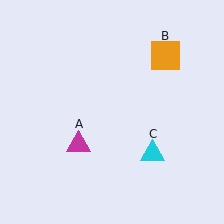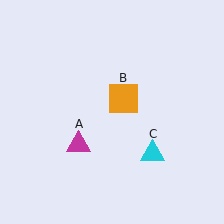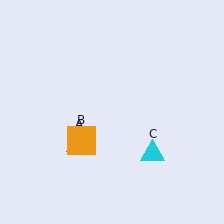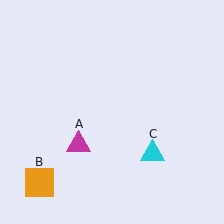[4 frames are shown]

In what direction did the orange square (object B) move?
The orange square (object B) moved down and to the left.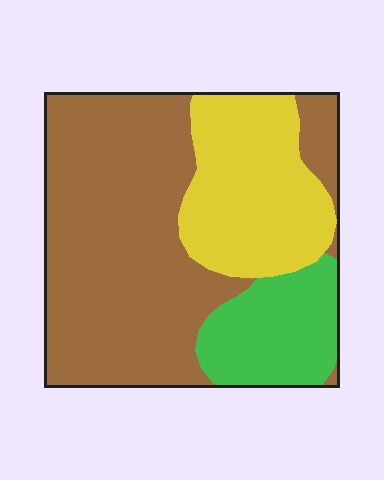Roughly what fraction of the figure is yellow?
Yellow takes up about one quarter (1/4) of the figure.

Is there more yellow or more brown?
Brown.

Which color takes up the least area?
Green, at roughly 15%.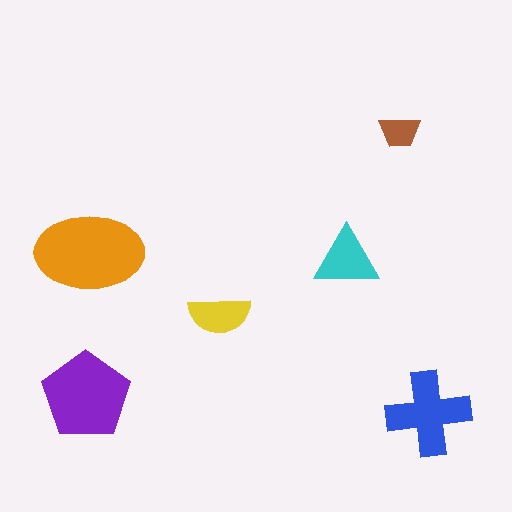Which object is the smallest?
The brown trapezoid.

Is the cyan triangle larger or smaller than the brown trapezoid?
Larger.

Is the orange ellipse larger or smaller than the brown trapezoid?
Larger.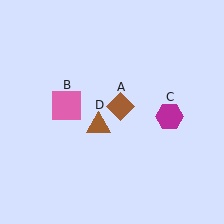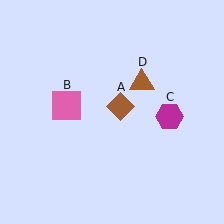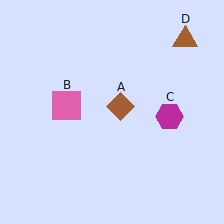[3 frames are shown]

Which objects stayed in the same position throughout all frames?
Brown diamond (object A) and pink square (object B) and magenta hexagon (object C) remained stationary.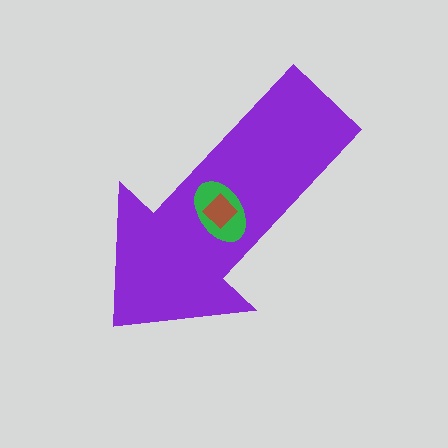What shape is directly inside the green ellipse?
The brown diamond.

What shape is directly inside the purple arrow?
The green ellipse.